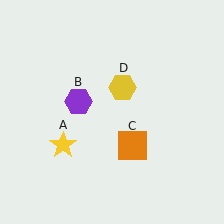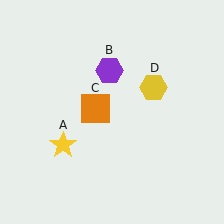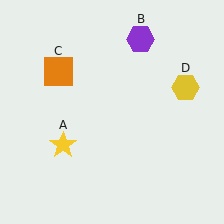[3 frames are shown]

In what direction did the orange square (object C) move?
The orange square (object C) moved up and to the left.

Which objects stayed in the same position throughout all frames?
Yellow star (object A) remained stationary.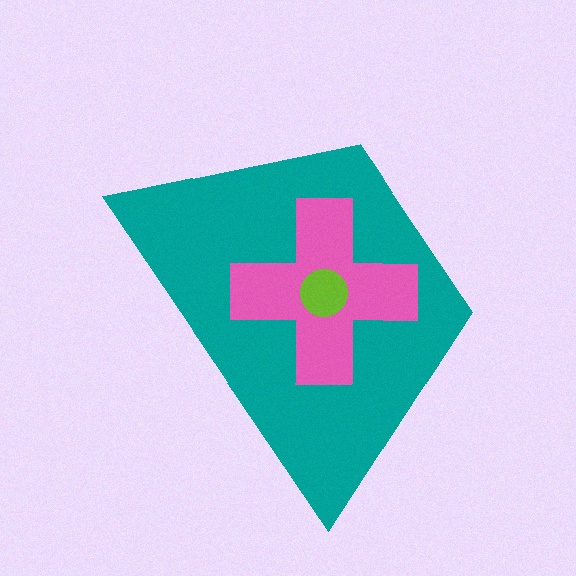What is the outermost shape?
The teal trapezoid.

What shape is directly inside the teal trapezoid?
The pink cross.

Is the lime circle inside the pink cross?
Yes.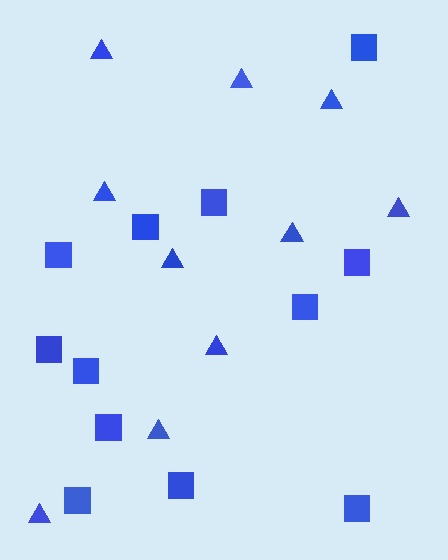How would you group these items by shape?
There are 2 groups: one group of triangles (10) and one group of squares (12).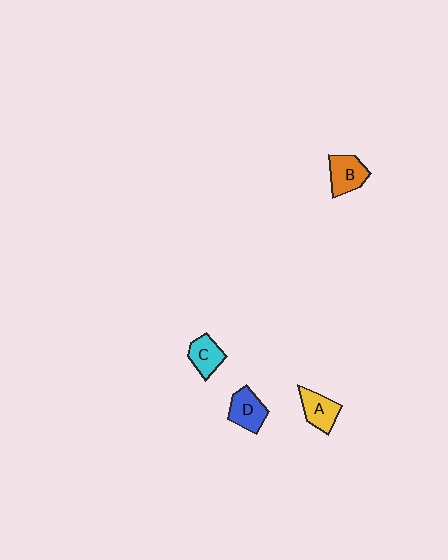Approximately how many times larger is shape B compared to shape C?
Approximately 1.2 times.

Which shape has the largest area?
Shape B (orange).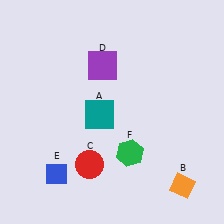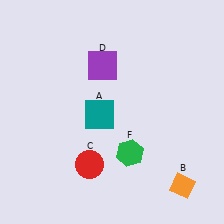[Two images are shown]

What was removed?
The blue diamond (E) was removed in Image 2.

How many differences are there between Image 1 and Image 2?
There is 1 difference between the two images.